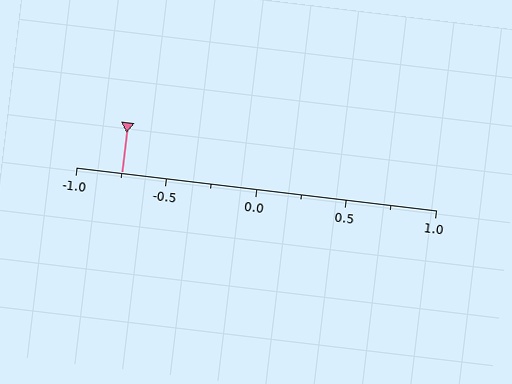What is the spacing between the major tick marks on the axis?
The major ticks are spaced 0.5 apart.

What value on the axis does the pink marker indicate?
The marker indicates approximately -0.75.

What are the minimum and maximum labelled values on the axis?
The axis runs from -1.0 to 1.0.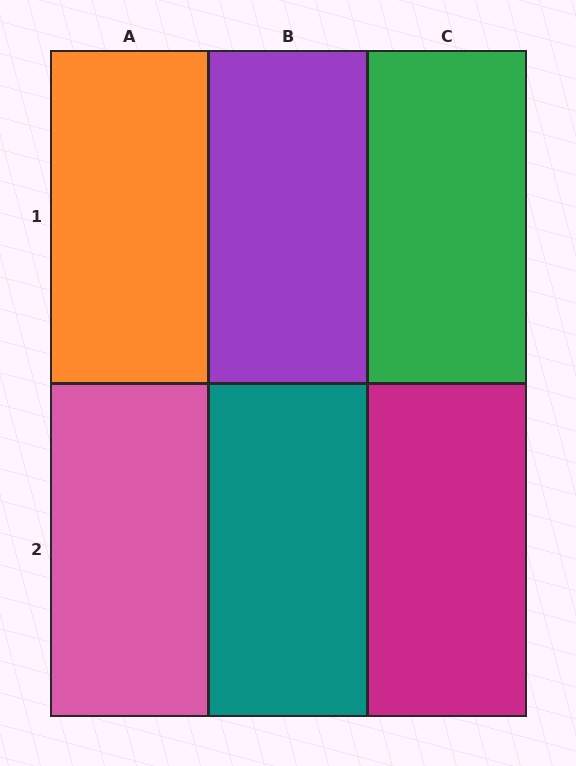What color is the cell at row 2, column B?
Teal.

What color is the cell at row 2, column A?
Pink.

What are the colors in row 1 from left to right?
Orange, purple, green.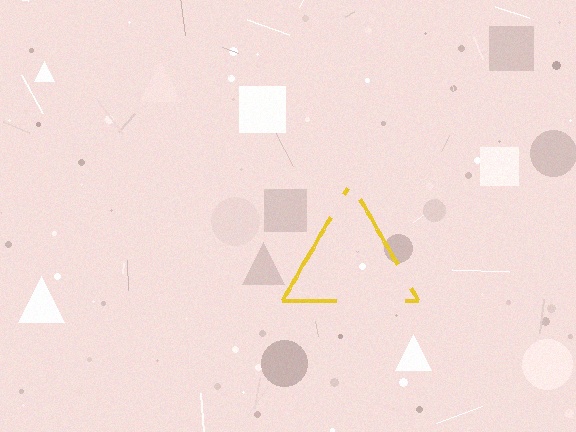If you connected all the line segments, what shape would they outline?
They would outline a triangle.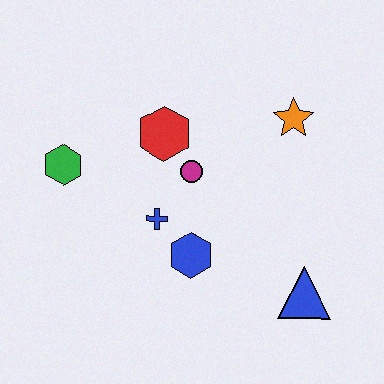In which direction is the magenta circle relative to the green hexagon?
The magenta circle is to the right of the green hexagon.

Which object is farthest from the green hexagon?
The blue triangle is farthest from the green hexagon.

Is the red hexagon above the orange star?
No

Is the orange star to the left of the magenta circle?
No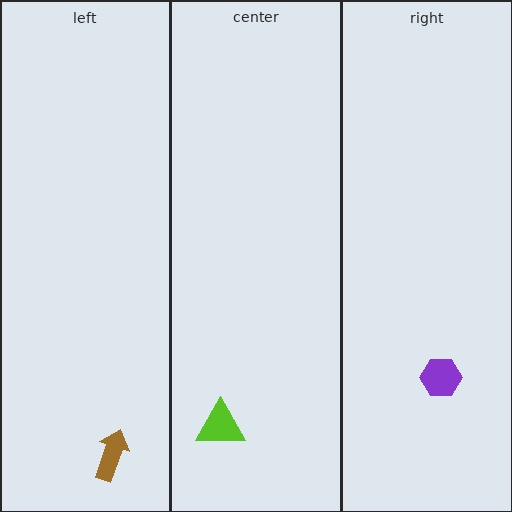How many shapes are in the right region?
1.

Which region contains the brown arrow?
The left region.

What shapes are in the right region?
The purple hexagon.